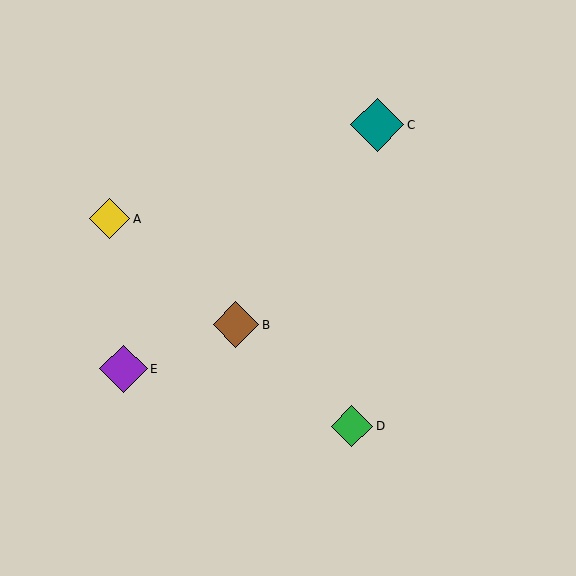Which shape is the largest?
The teal diamond (labeled C) is the largest.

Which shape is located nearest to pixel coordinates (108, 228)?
The yellow diamond (labeled A) at (110, 219) is nearest to that location.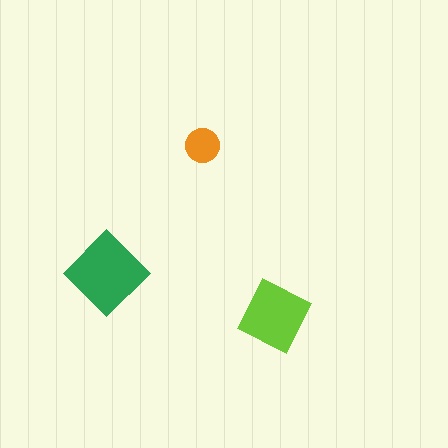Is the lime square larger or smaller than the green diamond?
Smaller.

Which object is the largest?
The green diamond.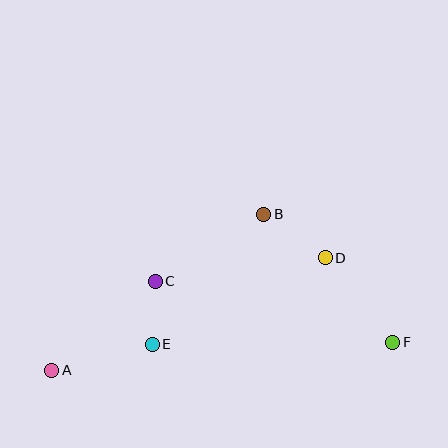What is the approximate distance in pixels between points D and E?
The distance between D and E is approximately 193 pixels.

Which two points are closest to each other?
Points C and E are closest to each other.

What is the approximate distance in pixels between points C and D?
The distance between C and D is approximately 171 pixels.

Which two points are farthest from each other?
Points A and F are farthest from each other.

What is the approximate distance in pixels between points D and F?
The distance between D and F is approximately 108 pixels.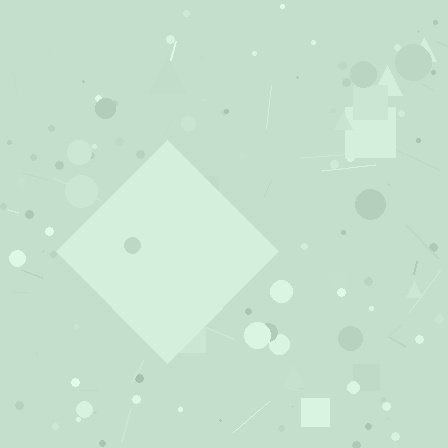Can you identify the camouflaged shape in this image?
The camouflaged shape is a diamond.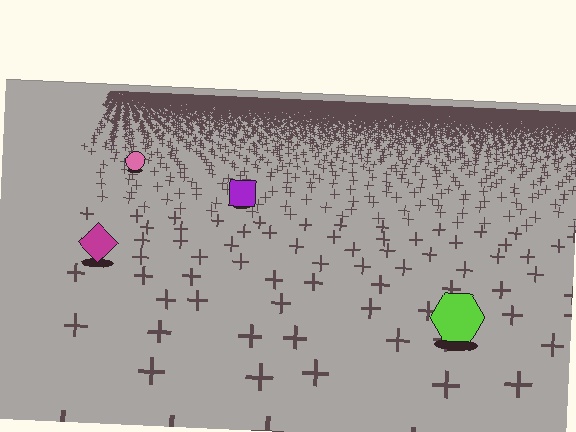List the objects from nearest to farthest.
From nearest to farthest: the lime hexagon, the magenta diamond, the purple square, the pink circle.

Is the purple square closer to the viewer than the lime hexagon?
No. The lime hexagon is closer — you can tell from the texture gradient: the ground texture is coarser near it.